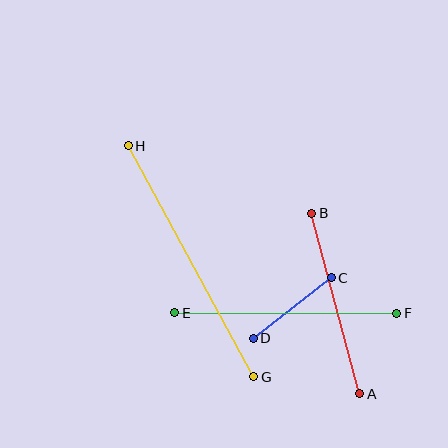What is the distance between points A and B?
The distance is approximately 187 pixels.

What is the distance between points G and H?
The distance is approximately 263 pixels.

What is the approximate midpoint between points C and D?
The midpoint is at approximately (292, 308) pixels.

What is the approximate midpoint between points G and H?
The midpoint is at approximately (191, 261) pixels.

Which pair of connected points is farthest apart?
Points G and H are farthest apart.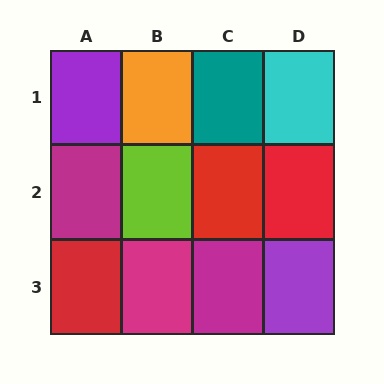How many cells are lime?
1 cell is lime.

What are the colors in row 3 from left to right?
Red, magenta, magenta, purple.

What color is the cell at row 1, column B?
Orange.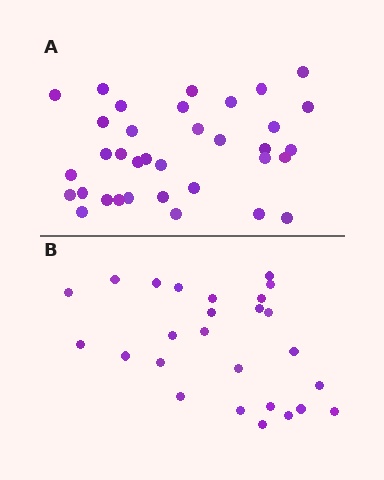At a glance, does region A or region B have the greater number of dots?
Region A (the top region) has more dots.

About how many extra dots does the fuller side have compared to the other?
Region A has roughly 8 or so more dots than region B.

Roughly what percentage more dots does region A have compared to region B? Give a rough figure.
About 35% more.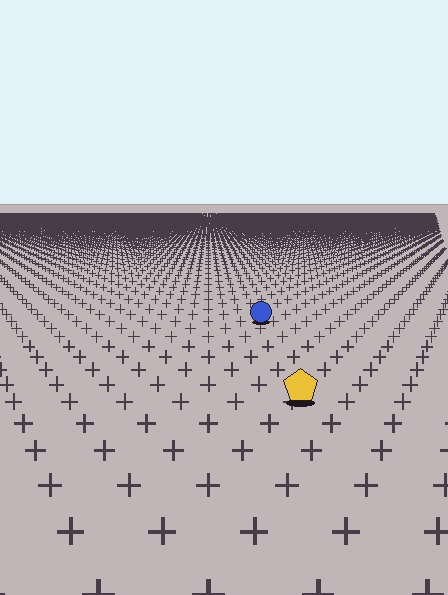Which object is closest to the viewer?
The yellow pentagon is closest. The texture marks near it are larger and more spread out.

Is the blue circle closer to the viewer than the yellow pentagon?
No. The yellow pentagon is closer — you can tell from the texture gradient: the ground texture is coarser near it.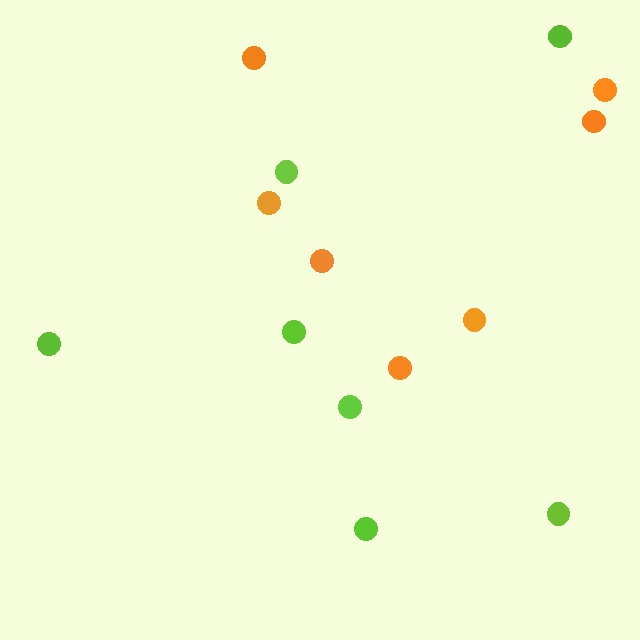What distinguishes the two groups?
There are 2 groups: one group of lime circles (7) and one group of orange circles (7).